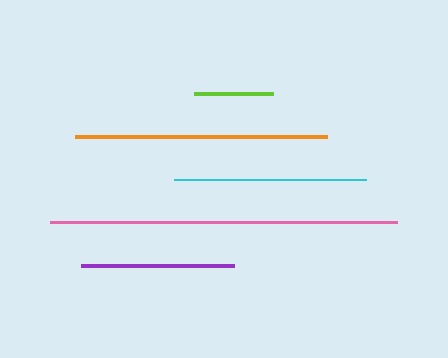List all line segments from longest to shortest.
From longest to shortest: pink, orange, cyan, purple, lime.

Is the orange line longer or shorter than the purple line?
The orange line is longer than the purple line.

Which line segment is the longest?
The pink line is the longest at approximately 348 pixels.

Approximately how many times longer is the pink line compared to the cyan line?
The pink line is approximately 1.8 times the length of the cyan line.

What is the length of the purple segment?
The purple segment is approximately 153 pixels long.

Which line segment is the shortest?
The lime line is the shortest at approximately 79 pixels.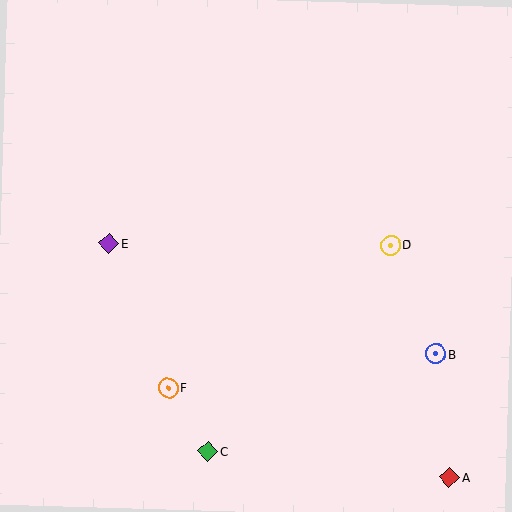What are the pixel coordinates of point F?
Point F is at (168, 388).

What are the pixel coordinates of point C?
Point C is at (208, 452).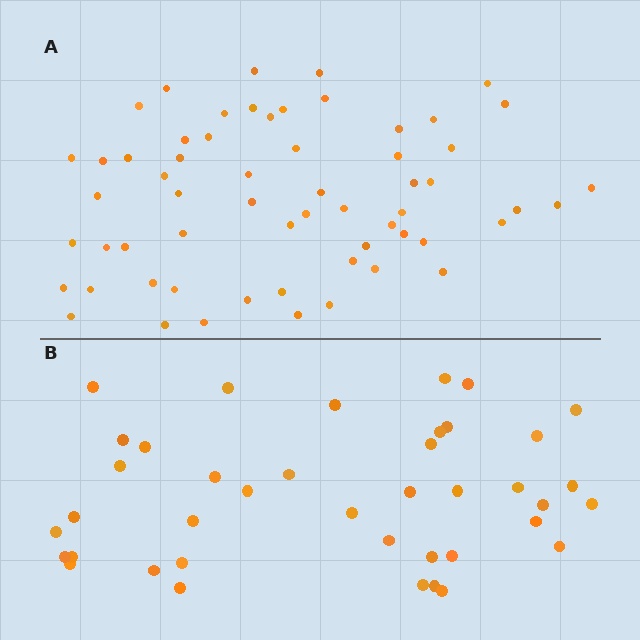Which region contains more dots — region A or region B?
Region A (the top region) has more dots.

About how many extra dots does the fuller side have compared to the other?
Region A has approximately 20 more dots than region B.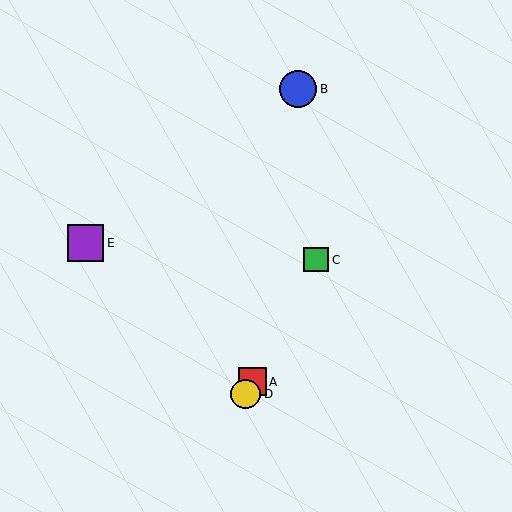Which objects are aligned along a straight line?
Objects A, C, D are aligned along a straight line.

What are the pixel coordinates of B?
Object B is at (298, 89).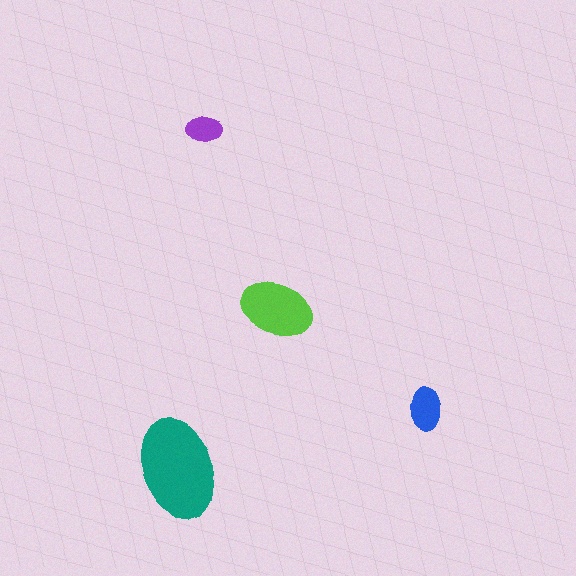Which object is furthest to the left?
The teal ellipse is leftmost.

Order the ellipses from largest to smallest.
the teal one, the lime one, the blue one, the purple one.